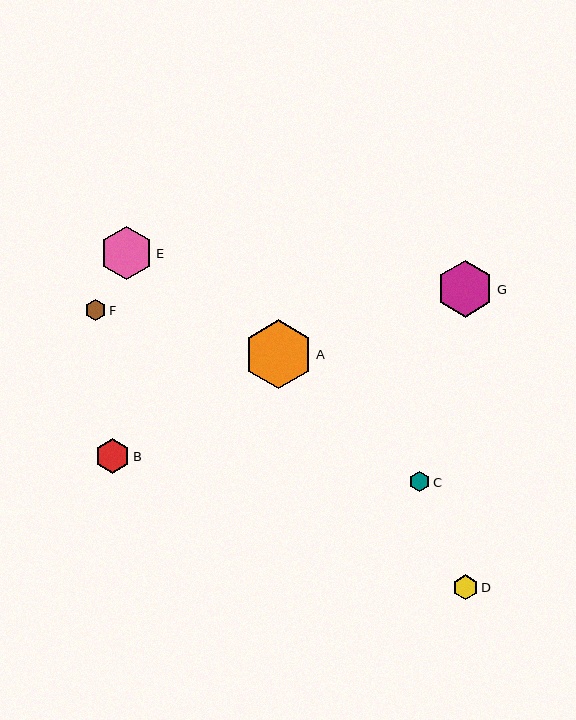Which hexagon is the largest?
Hexagon A is the largest with a size of approximately 69 pixels.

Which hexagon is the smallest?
Hexagon C is the smallest with a size of approximately 21 pixels.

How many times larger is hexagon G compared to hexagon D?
Hexagon G is approximately 2.3 times the size of hexagon D.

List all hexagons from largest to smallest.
From largest to smallest: A, G, E, B, D, F, C.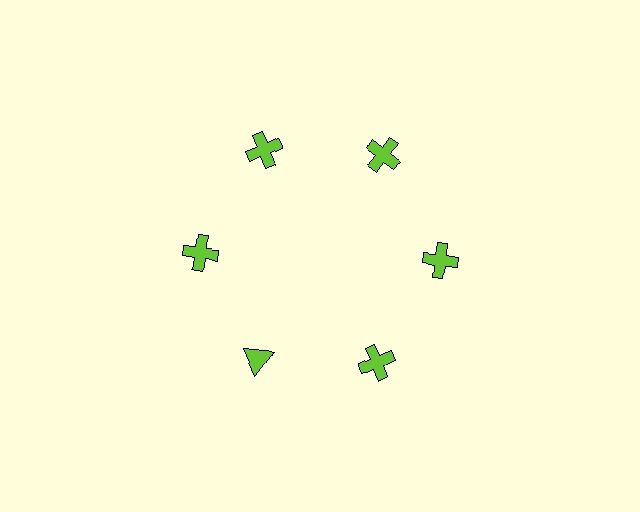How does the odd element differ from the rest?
It has a different shape: triangle instead of cross.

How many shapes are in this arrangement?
There are 6 shapes arranged in a ring pattern.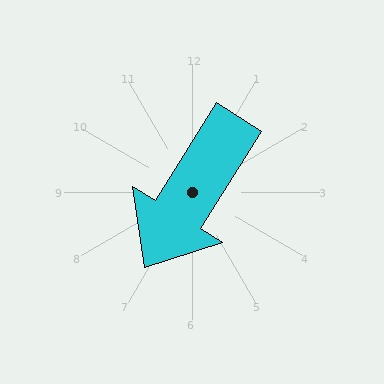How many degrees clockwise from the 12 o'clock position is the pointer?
Approximately 212 degrees.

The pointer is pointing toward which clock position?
Roughly 7 o'clock.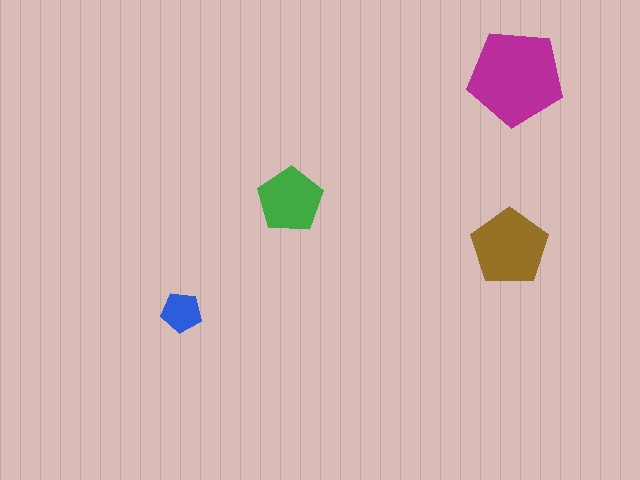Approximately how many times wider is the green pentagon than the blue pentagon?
About 1.5 times wider.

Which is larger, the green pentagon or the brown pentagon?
The brown one.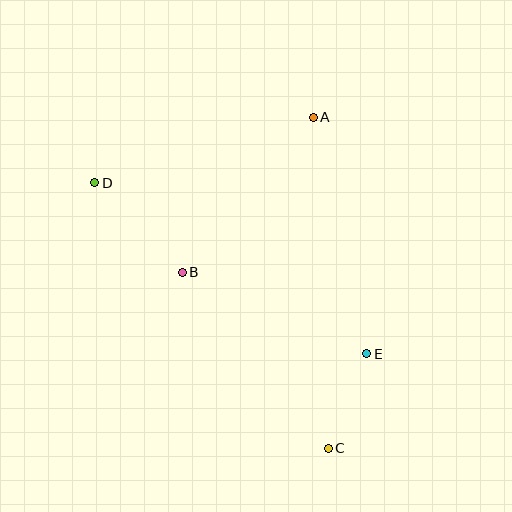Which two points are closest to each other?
Points C and E are closest to each other.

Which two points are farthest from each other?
Points C and D are farthest from each other.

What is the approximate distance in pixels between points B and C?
The distance between B and C is approximately 229 pixels.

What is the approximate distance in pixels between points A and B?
The distance between A and B is approximately 203 pixels.